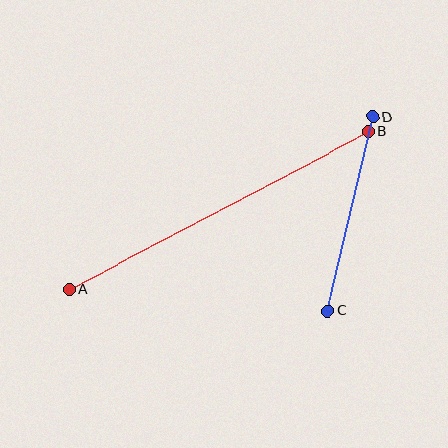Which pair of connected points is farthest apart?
Points A and B are farthest apart.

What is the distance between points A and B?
The distance is approximately 338 pixels.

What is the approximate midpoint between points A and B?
The midpoint is at approximately (219, 210) pixels.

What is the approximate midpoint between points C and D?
The midpoint is at approximately (350, 214) pixels.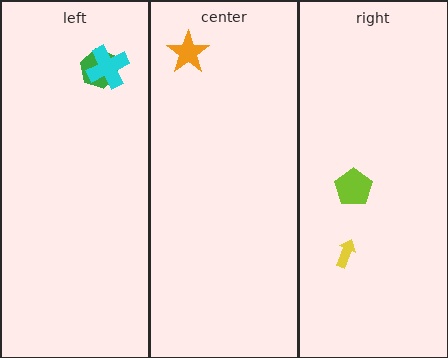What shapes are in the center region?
The orange star.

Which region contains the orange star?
The center region.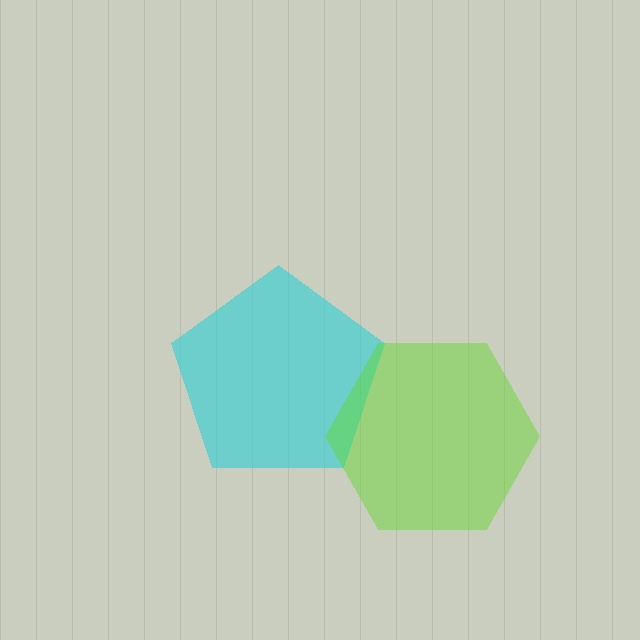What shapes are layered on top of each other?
The layered shapes are: a cyan pentagon, a lime hexagon.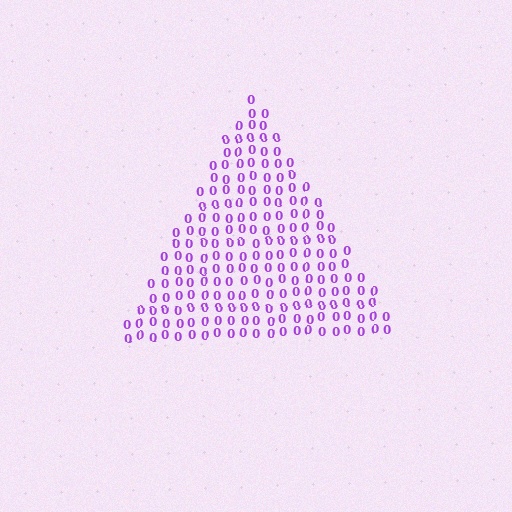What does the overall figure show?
The overall figure shows a triangle.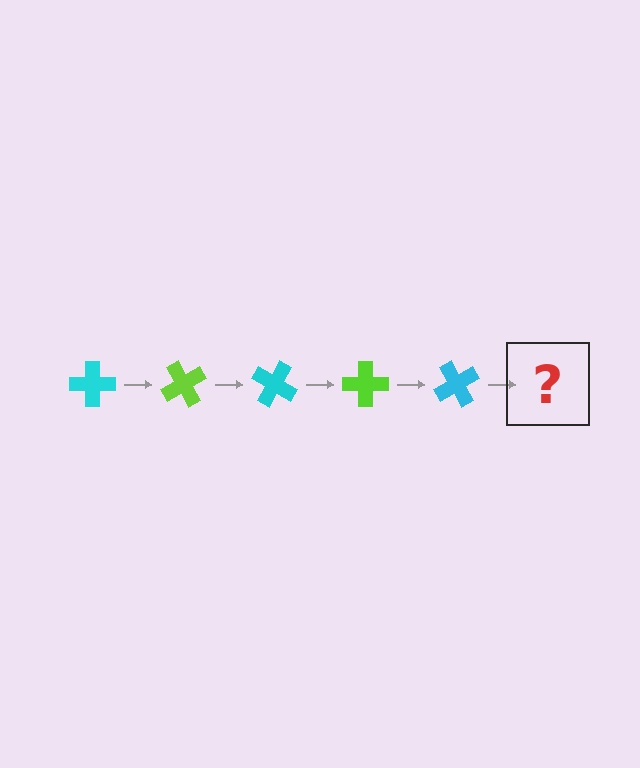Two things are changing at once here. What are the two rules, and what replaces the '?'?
The two rules are that it rotates 60 degrees each step and the color cycles through cyan and lime. The '?' should be a lime cross, rotated 300 degrees from the start.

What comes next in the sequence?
The next element should be a lime cross, rotated 300 degrees from the start.